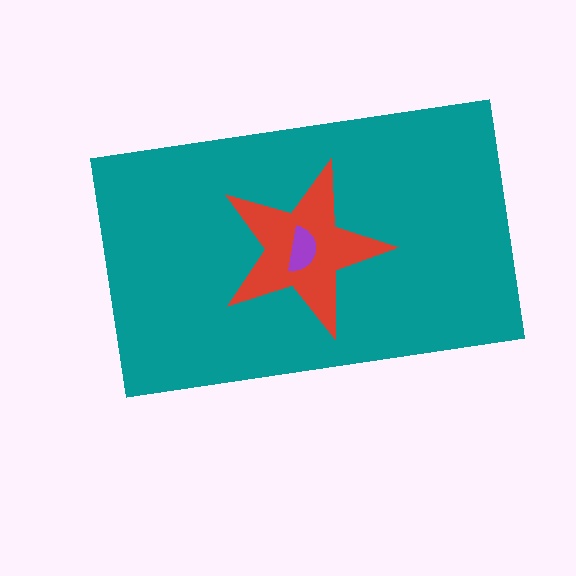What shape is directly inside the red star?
The purple semicircle.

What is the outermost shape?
The teal rectangle.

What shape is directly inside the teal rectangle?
The red star.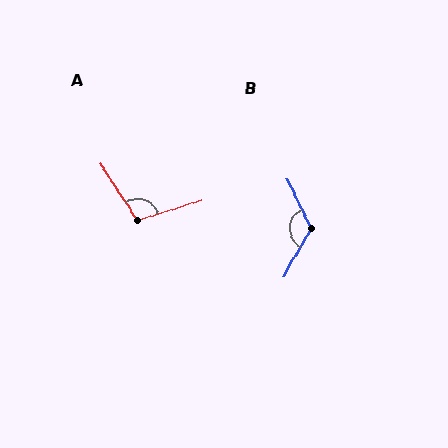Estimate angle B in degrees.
Approximately 124 degrees.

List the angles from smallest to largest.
A (106°), B (124°).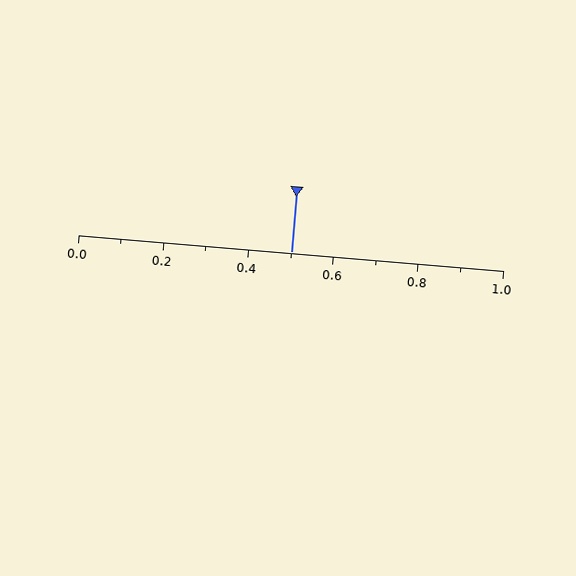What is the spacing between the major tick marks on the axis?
The major ticks are spaced 0.2 apart.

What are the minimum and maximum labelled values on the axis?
The axis runs from 0.0 to 1.0.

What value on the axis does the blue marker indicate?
The marker indicates approximately 0.5.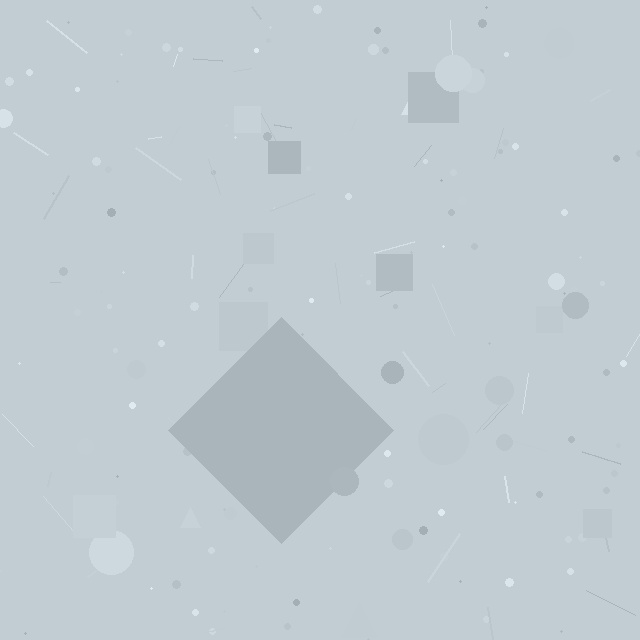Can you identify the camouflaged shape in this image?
The camouflaged shape is a diamond.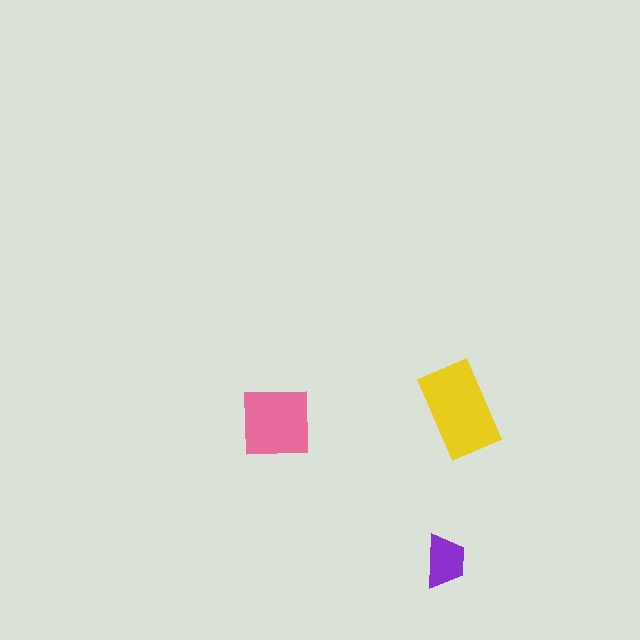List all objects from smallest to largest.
The purple trapezoid, the pink square, the yellow rectangle.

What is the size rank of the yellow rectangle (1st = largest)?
1st.